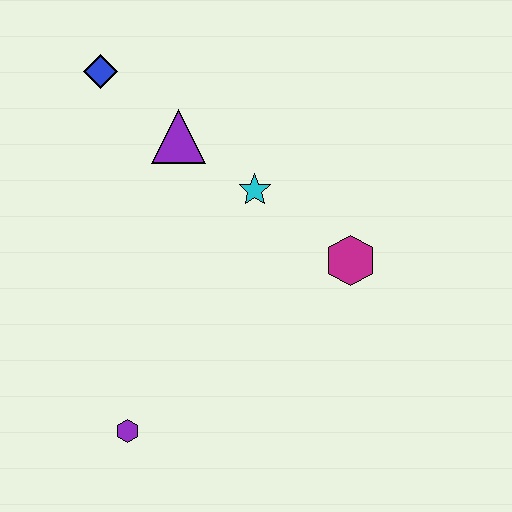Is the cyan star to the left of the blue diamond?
No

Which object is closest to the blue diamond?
The purple triangle is closest to the blue diamond.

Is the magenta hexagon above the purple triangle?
No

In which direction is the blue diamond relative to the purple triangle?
The blue diamond is to the left of the purple triangle.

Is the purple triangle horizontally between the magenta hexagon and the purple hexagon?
Yes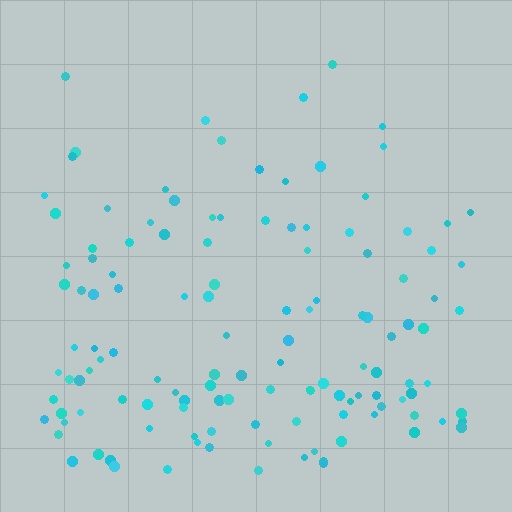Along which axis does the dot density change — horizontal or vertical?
Vertical.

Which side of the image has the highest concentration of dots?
The bottom.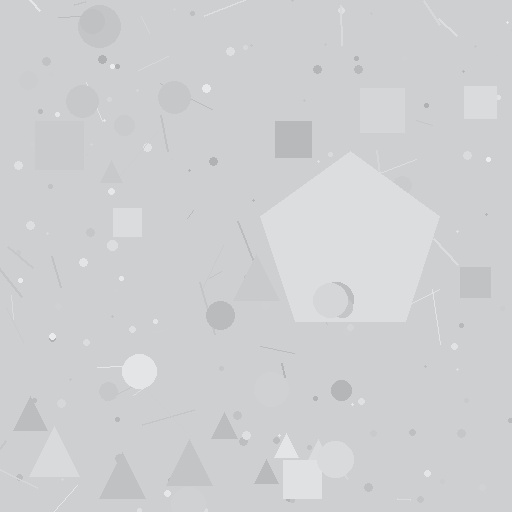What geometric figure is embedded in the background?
A pentagon is embedded in the background.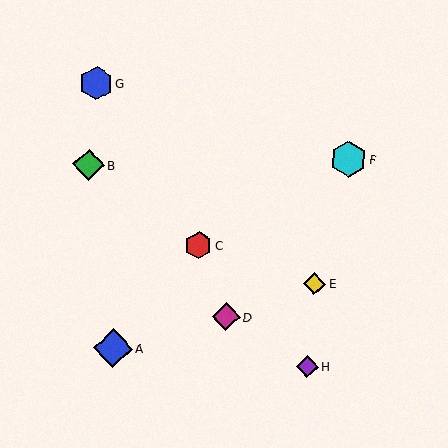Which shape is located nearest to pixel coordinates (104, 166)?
The green diamond (labeled B) at (89, 165) is nearest to that location.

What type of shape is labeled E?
Shape E is a yellow diamond.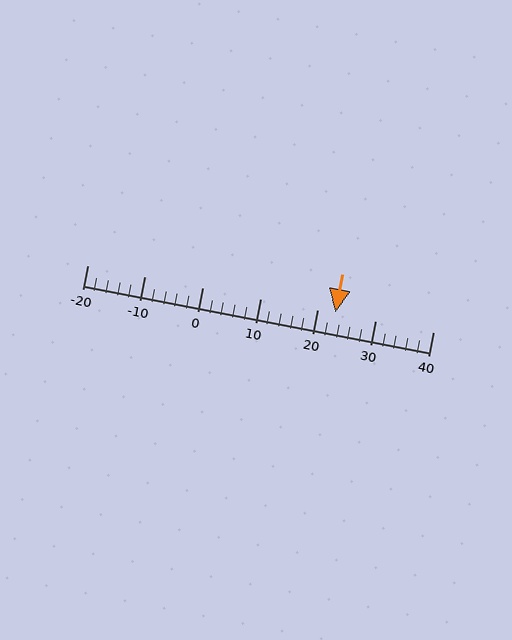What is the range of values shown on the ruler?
The ruler shows values from -20 to 40.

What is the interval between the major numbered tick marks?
The major tick marks are spaced 10 units apart.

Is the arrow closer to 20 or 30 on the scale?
The arrow is closer to 20.